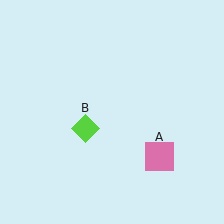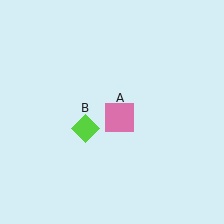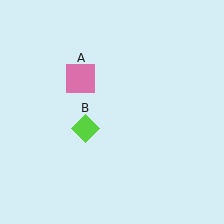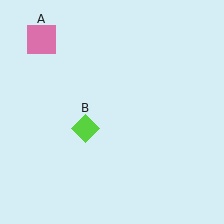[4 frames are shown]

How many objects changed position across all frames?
1 object changed position: pink square (object A).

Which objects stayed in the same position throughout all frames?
Lime diamond (object B) remained stationary.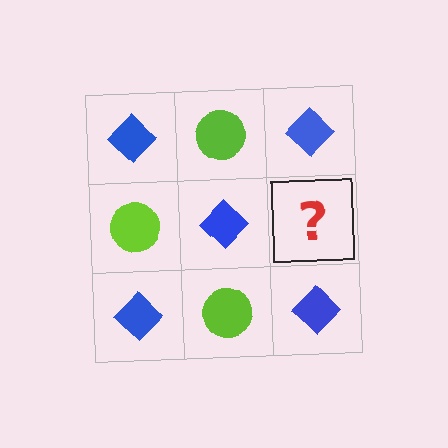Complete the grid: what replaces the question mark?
The question mark should be replaced with a lime circle.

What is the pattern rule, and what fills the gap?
The rule is that it alternates blue diamond and lime circle in a checkerboard pattern. The gap should be filled with a lime circle.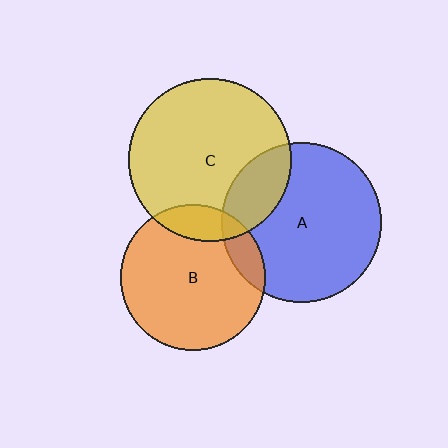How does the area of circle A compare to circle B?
Approximately 1.2 times.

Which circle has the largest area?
Circle C (yellow).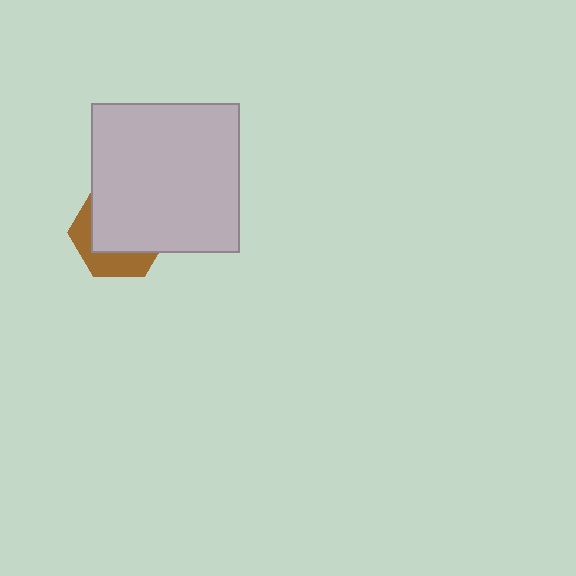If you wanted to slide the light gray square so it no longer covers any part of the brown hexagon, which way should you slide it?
Slide it toward the upper-right — that is the most direct way to separate the two shapes.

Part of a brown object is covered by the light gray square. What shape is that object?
It is a hexagon.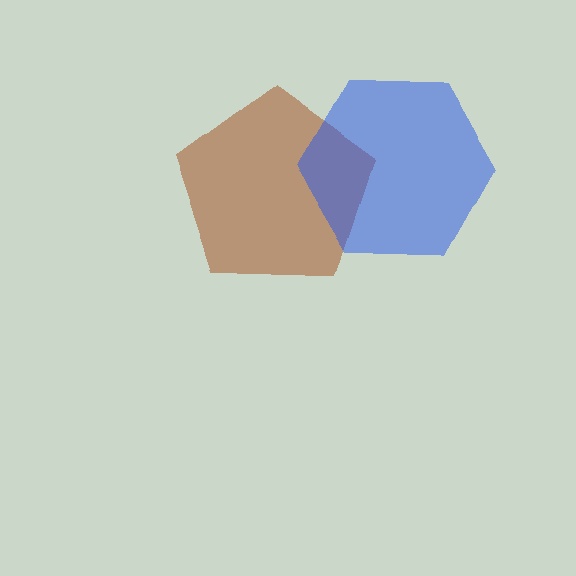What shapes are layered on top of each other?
The layered shapes are: a brown pentagon, a blue hexagon.